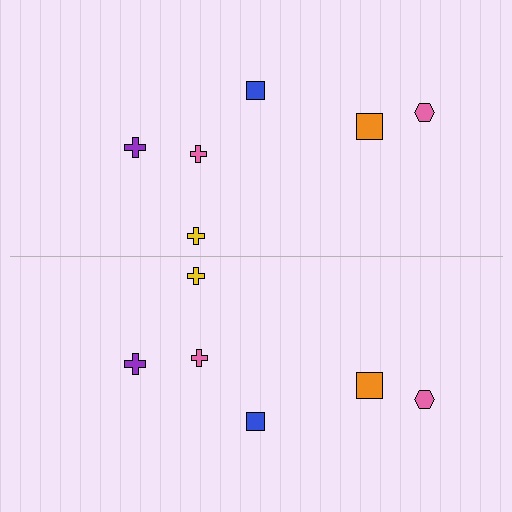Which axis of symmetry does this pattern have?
The pattern has a horizontal axis of symmetry running through the center of the image.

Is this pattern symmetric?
Yes, this pattern has bilateral (reflection) symmetry.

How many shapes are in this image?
There are 12 shapes in this image.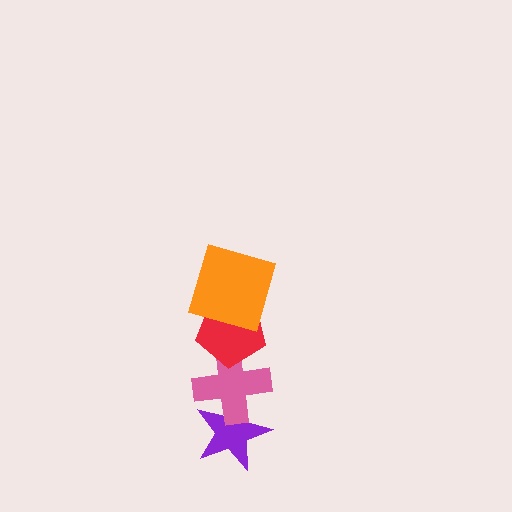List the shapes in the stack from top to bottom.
From top to bottom: the orange square, the red pentagon, the pink cross, the purple star.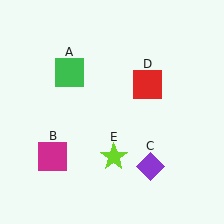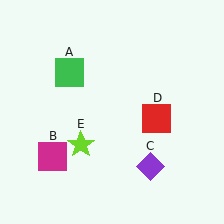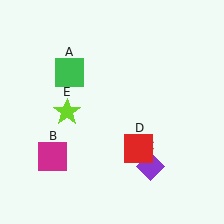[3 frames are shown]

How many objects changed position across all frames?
2 objects changed position: red square (object D), lime star (object E).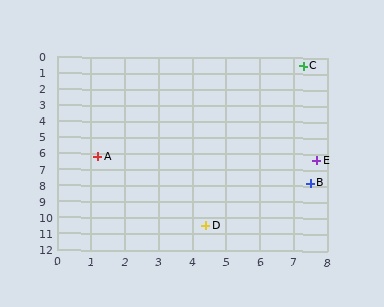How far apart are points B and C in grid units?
Points B and C are about 7.3 grid units apart.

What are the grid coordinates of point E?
Point E is at approximately (7.7, 6.4).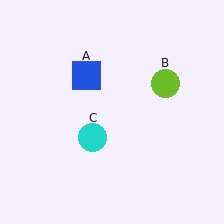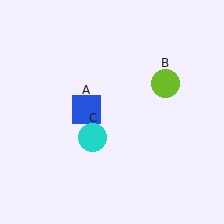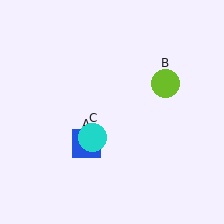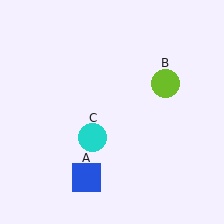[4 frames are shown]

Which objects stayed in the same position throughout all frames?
Lime circle (object B) and cyan circle (object C) remained stationary.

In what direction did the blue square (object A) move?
The blue square (object A) moved down.